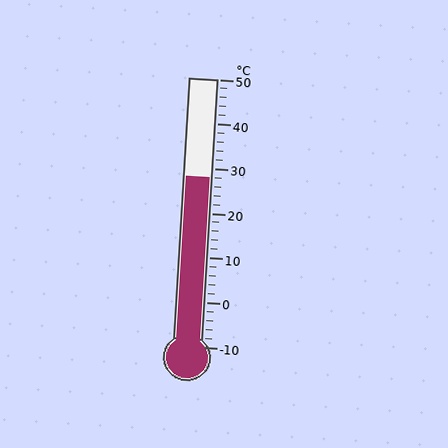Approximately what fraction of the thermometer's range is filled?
The thermometer is filled to approximately 65% of its range.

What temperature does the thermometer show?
The thermometer shows approximately 28°C.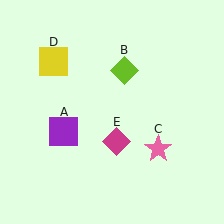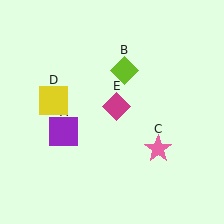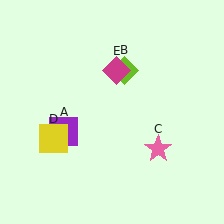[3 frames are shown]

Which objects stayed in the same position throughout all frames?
Purple square (object A) and lime diamond (object B) and pink star (object C) remained stationary.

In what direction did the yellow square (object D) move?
The yellow square (object D) moved down.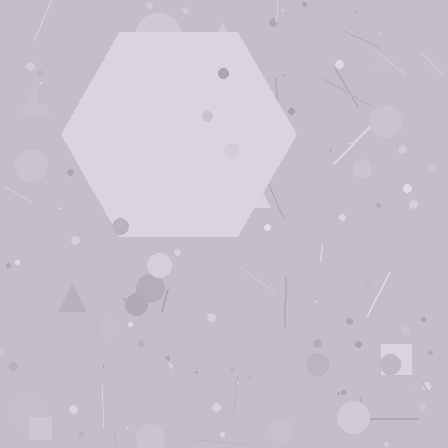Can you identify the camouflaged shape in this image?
The camouflaged shape is a hexagon.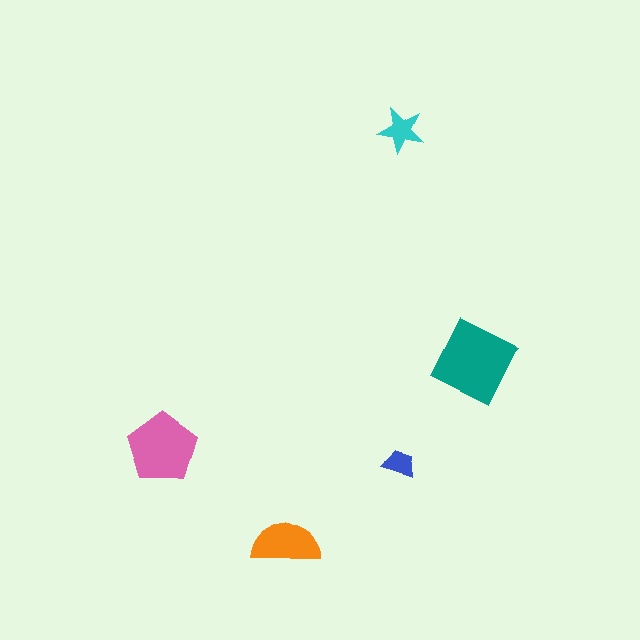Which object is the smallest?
The blue trapezoid.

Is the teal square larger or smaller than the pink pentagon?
Larger.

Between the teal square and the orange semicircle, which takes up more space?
The teal square.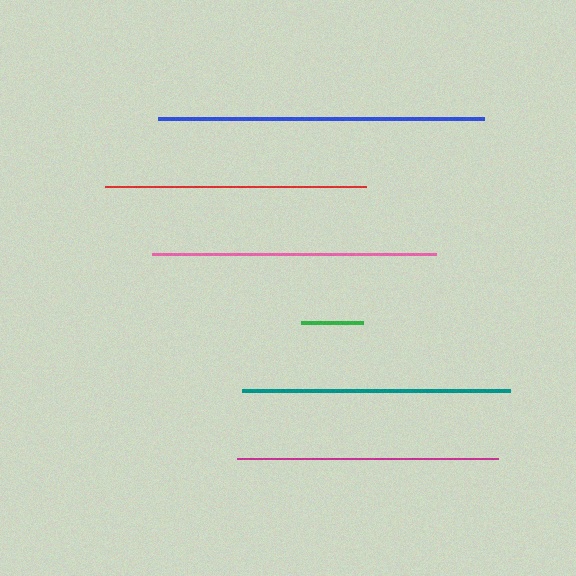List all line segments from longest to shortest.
From longest to shortest: blue, pink, teal, magenta, red, green.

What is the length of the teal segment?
The teal segment is approximately 268 pixels long.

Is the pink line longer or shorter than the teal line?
The pink line is longer than the teal line.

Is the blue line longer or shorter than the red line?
The blue line is longer than the red line.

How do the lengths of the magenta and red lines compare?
The magenta and red lines are approximately the same length.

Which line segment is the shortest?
The green line is the shortest at approximately 62 pixels.